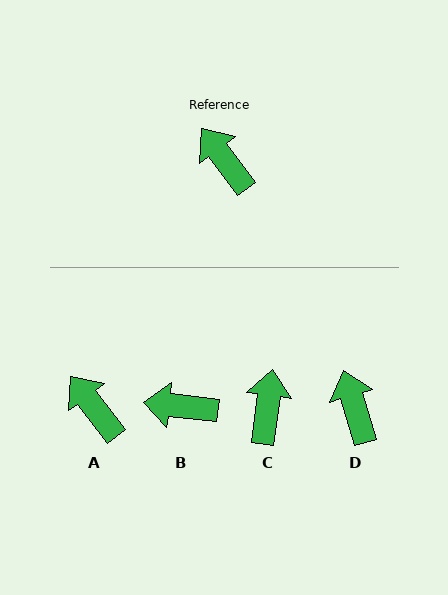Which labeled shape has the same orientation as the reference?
A.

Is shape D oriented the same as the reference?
No, it is off by about 20 degrees.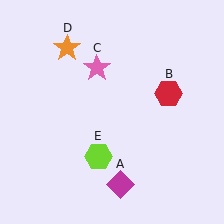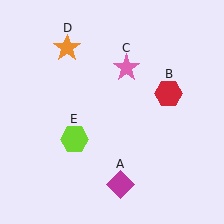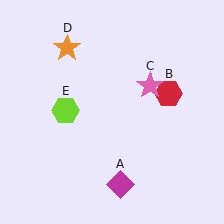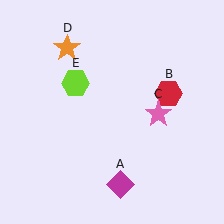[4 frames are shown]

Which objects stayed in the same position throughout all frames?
Magenta diamond (object A) and red hexagon (object B) and orange star (object D) remained stationary.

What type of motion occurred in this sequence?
The pink star (object C), lime hexagon (object E) rotated clockwise around the center of the scene.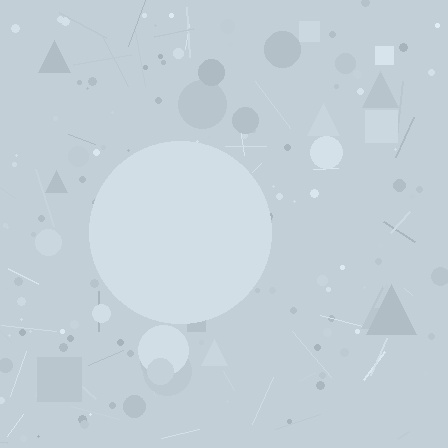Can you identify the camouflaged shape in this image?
The camouflaged shape is a circle.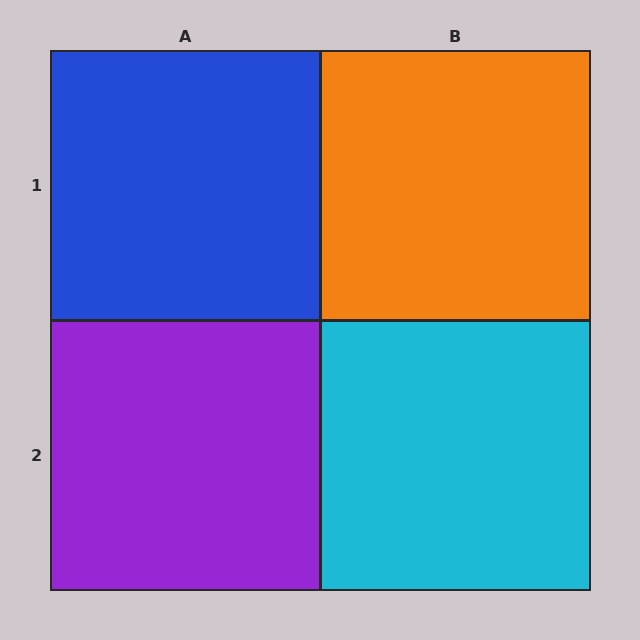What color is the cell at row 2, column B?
Cyan.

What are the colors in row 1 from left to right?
Blue, orange.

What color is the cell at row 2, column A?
Purple.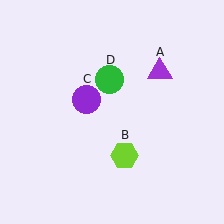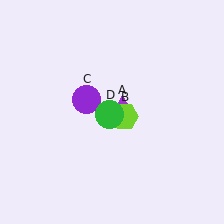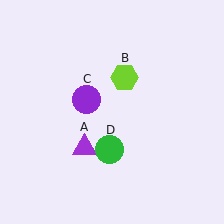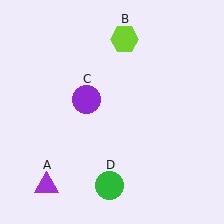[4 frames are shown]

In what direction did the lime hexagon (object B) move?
The lime hexagon (object B) moved up.